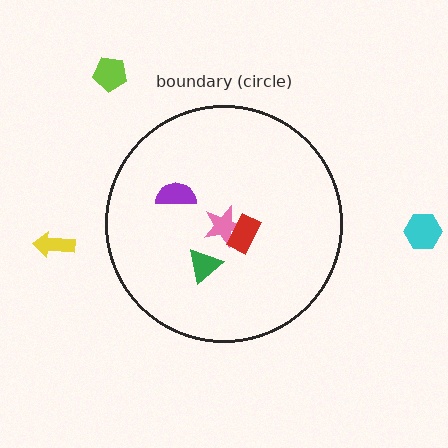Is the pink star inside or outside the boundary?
Inside.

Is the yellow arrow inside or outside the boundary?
Outside.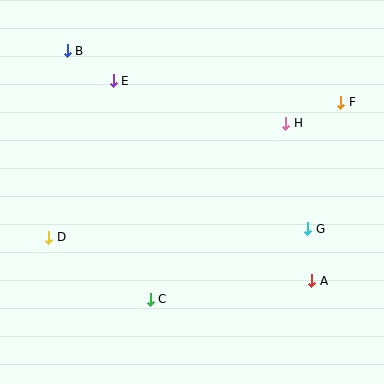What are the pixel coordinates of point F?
Point F is at (341, 102).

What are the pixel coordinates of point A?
Point A is at (312, 281).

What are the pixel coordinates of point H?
Point H is at (286, 123).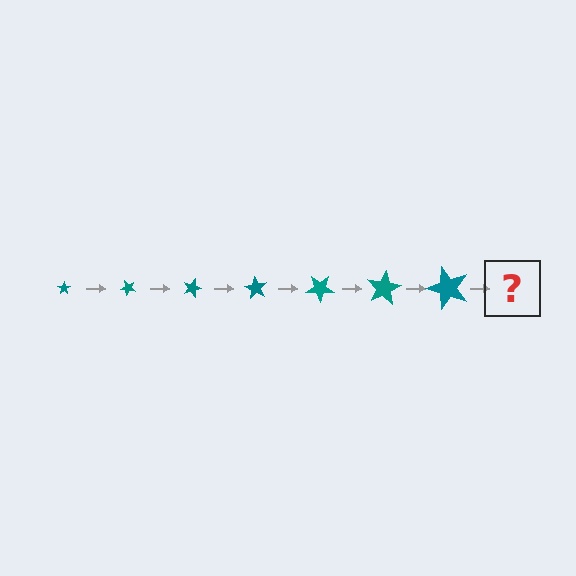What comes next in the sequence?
The next element should be a star, larger than the previous one and rotated 315 degrees from the start.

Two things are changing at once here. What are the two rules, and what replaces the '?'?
The two rules are that the star grows larger each step and it rotates 45 degrees each step. The '?' should be a star, larger than the previous one and rotated 315 degrees from the start.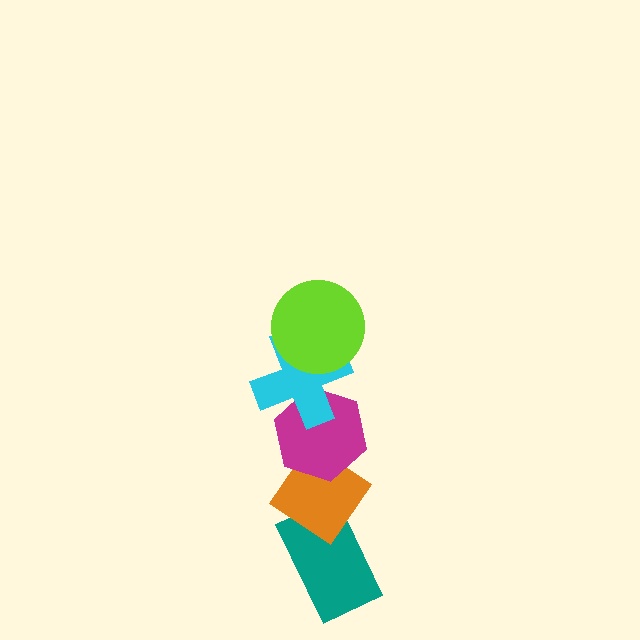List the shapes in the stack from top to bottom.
From top to bottom: the lime circle, the cyan cross, the magenta hexagon, the orange diamond, the teal rectangle.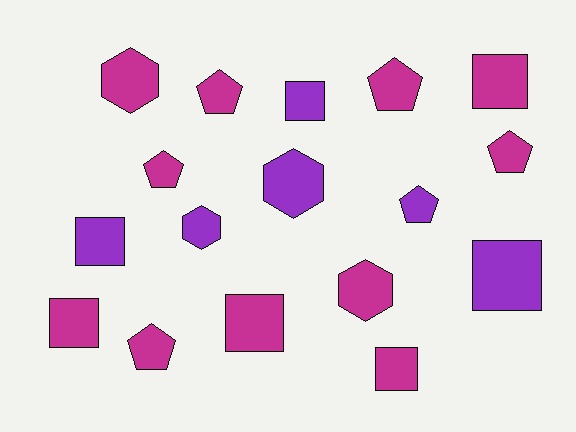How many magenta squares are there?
There are 4 magenta squares.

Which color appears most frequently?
Magenta, with 11 objects.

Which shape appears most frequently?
Square, with 7 objects.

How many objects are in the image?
There are 17 objects.